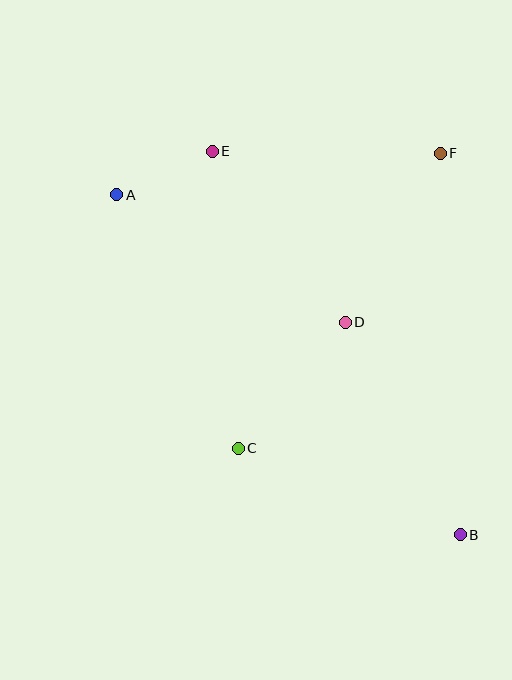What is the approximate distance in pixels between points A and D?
The distance between A and D is approximately 262 pixels.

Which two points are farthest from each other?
Points A and B are farthest from each other.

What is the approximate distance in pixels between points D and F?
The distance between D and F is approximately 194 pixels.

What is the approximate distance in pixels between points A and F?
The distance between A and F is approximately 326 pixels.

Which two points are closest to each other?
Points A and E are closest to each other.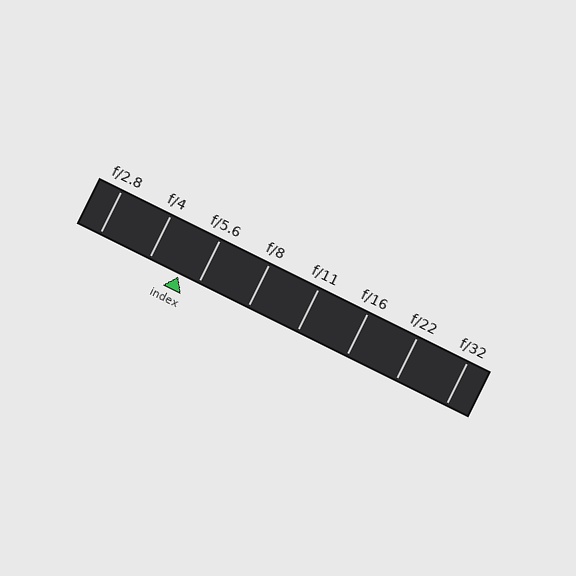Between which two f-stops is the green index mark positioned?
The index mark is between f/4 and f/5.6.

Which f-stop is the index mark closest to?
The index mark is closest to f/5.6.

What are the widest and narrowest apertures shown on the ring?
The widest aperture shown is f/2.8 and the narrowest is f/32.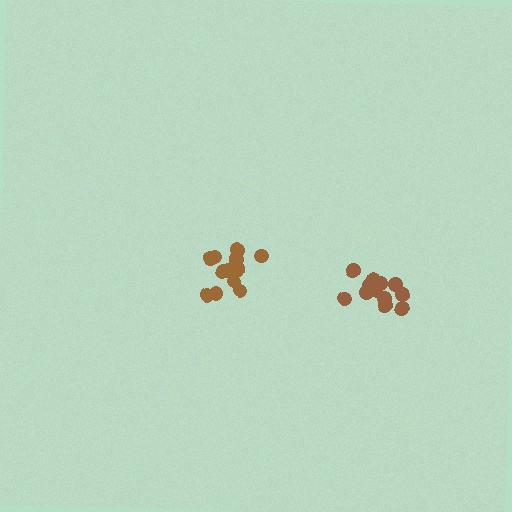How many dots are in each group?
Group 1: 14 dots, Group 2: 14 dots (28 total).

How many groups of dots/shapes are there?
There are 2 groups.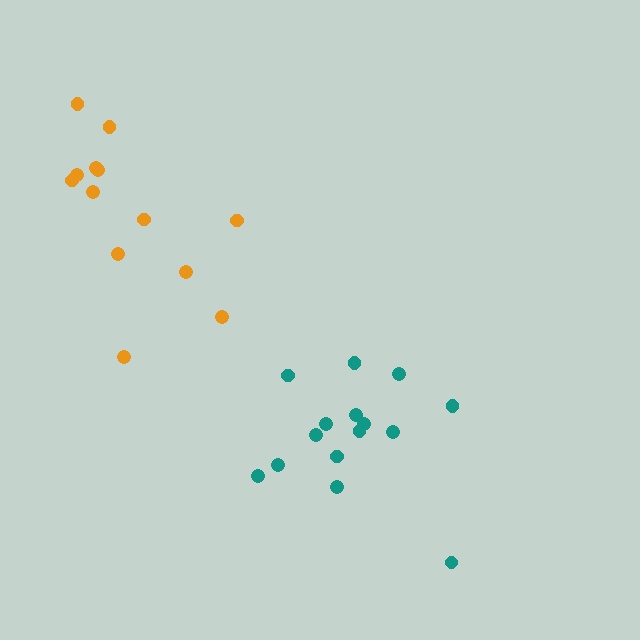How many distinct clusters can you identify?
There are 2 distinct clusters.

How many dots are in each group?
Group 1: 13 dots, Group 2: 15 dots (28 total).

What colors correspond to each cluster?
The clusters are colored: orange, teal.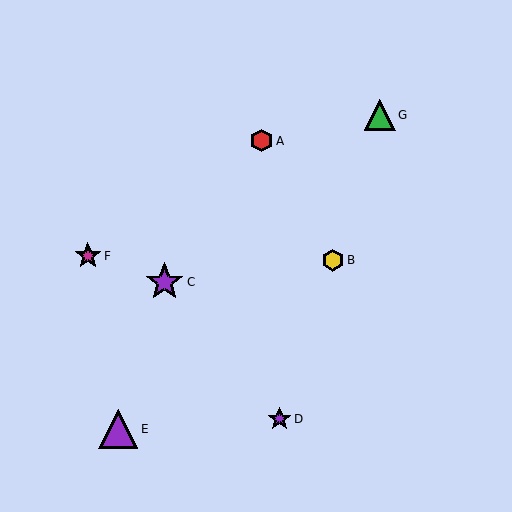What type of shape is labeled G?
Shape G is a green triangle.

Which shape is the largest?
The purple triangle (labeled E) is the largest.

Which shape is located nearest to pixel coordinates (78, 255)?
The magenta star (labeled F) at (88, 256) is nearest to that location.